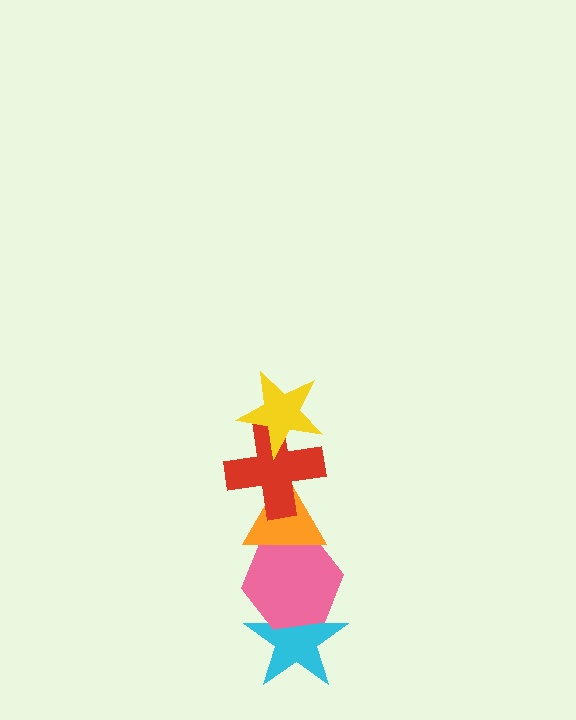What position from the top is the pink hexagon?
The pink hexagon is 4th from the top.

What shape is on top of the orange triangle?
The red cross is on top of the orange triangle.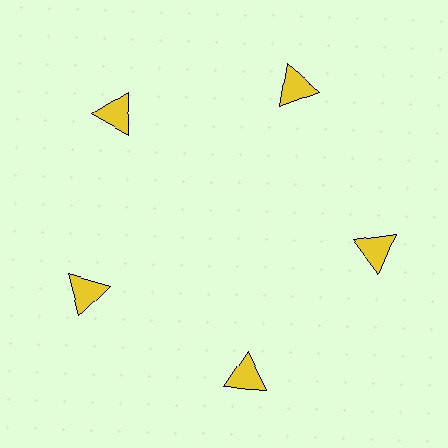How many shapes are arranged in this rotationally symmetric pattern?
There are 5 shapes, arranged in 5 groups of 1.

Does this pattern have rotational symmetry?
Yes, this pattern has 5-fold rotational symmetry. It looks the same after rotating 72 degrees around the center.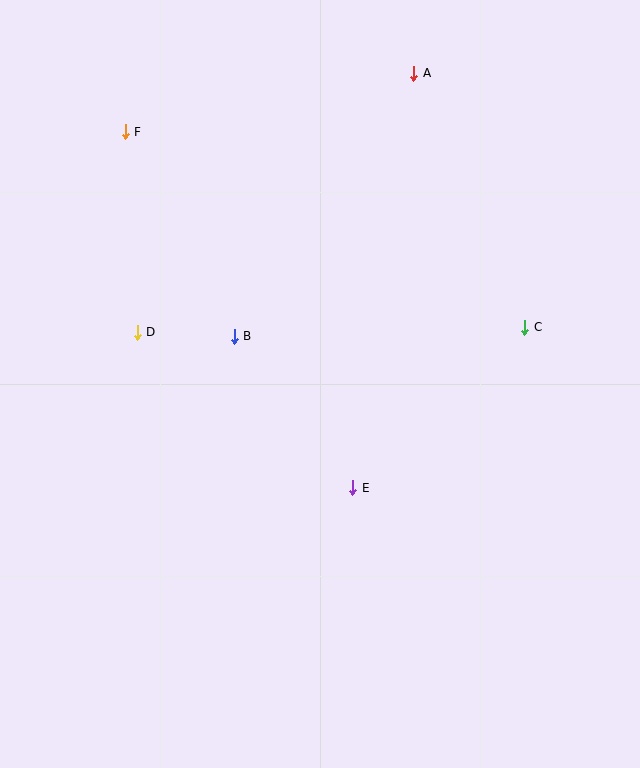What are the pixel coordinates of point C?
Point C is at (525, 327).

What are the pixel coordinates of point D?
Point D is at (137, 332).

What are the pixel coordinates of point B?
Point B is at (234, 336).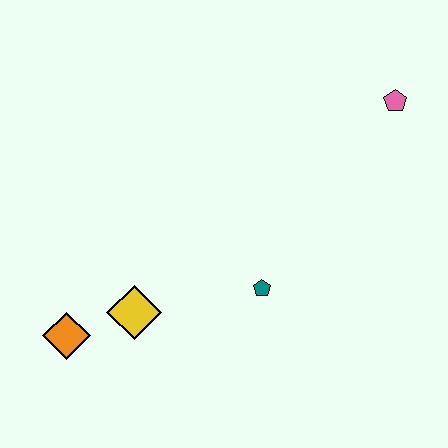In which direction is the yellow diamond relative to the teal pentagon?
The yellow diamond is to the left of the teal pentagon.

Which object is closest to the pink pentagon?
The teal pentagon is closest to the pink pentagon.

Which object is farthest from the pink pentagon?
The orange diamond is farthest from the pink pentagon.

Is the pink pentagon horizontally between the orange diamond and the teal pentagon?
No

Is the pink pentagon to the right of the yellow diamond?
Yes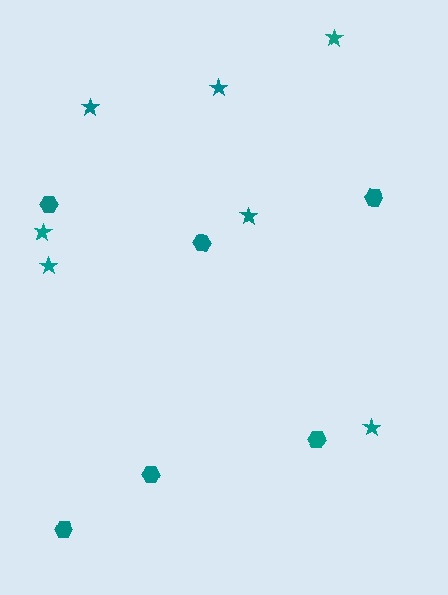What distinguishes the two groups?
There are 2 groups: one group of hexagons (6) and one group of stars (7).